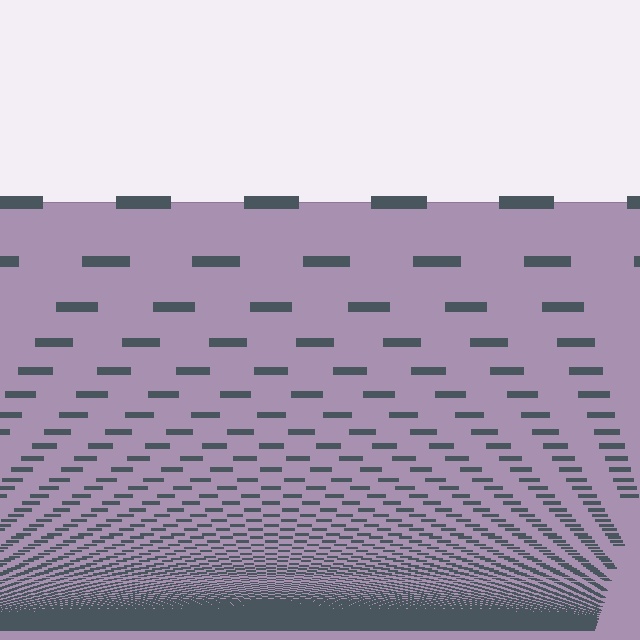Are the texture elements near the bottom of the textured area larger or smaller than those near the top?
Smaller. The gradient is inverted — elements near the bottom are smaller and denser.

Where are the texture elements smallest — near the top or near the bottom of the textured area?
Near the bottom.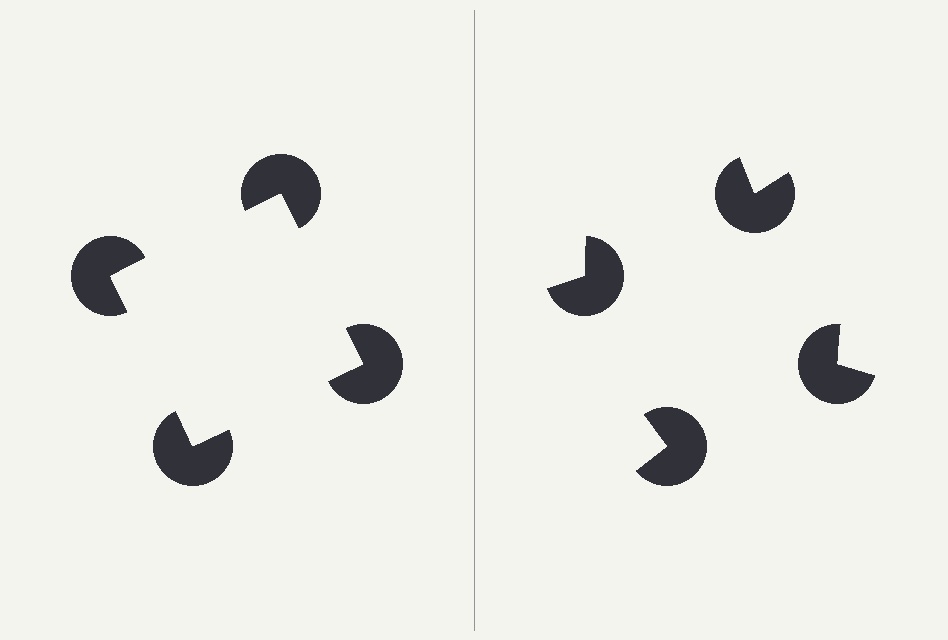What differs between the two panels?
The pac-man discs are positioned identically on both sides; only the wedge orientations differ. On the left they align to a square; on the right they are misaligned.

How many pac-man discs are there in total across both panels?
8 — 4 on each side.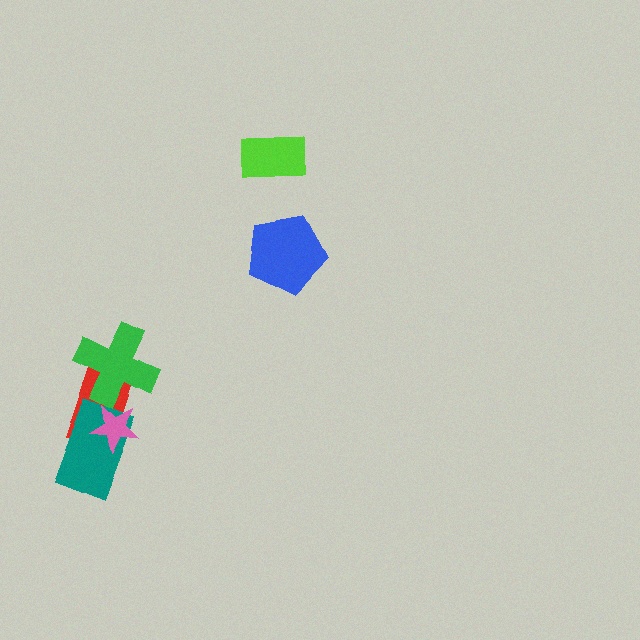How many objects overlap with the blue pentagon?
0 objects overlap with the blue pentagon.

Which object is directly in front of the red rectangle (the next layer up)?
The teal rectangle is directly in front of the red rectangle.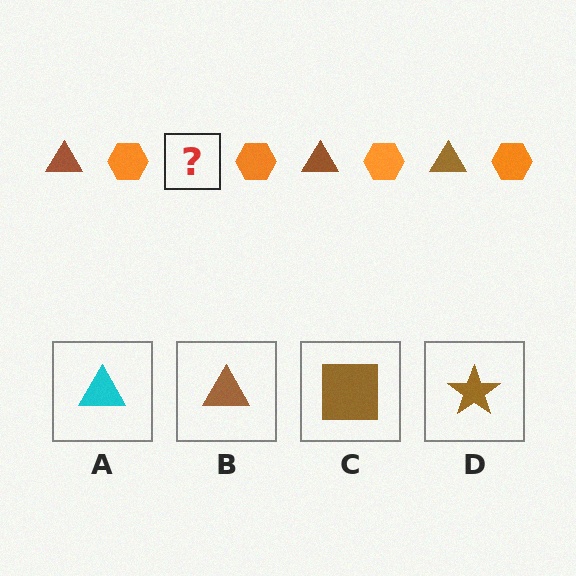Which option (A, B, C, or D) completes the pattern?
B.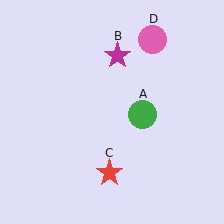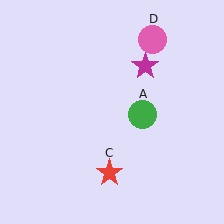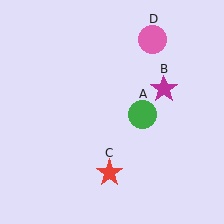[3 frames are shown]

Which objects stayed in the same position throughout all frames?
Green circle (object A) and red star (object C) and pink circle (object D) remained stationary.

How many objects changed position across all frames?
1 object changed position: magenta star (object B).